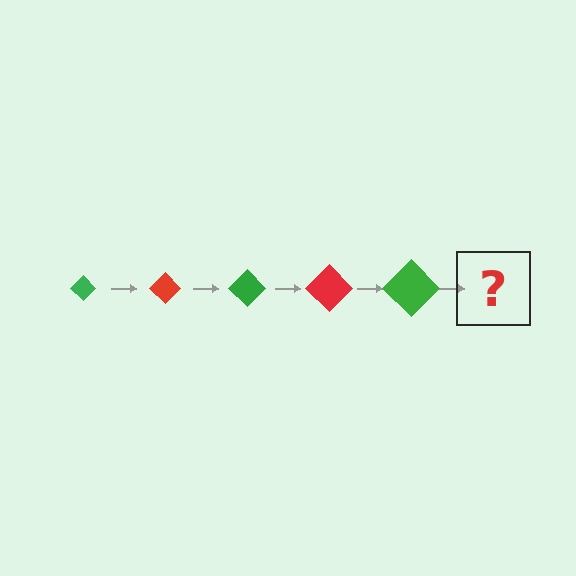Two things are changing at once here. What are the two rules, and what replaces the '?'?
The two rules are that the diamond grows larger each step and the color cycles through green and red. The '?' should be a red diamond, larger than the previous one.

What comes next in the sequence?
The next element should be a red diamond, larger than the previous one.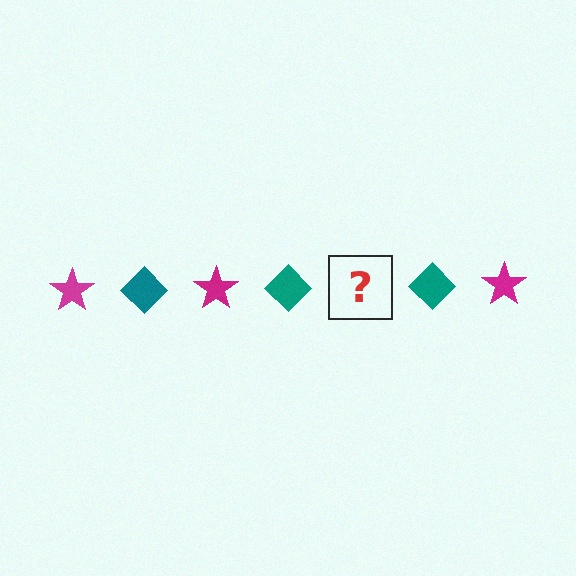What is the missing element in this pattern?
The missing element is a magenta star.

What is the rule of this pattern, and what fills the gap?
The rule is that the pattern alternates between magenta star and teal diamond. The gap should be filled with a magenta star.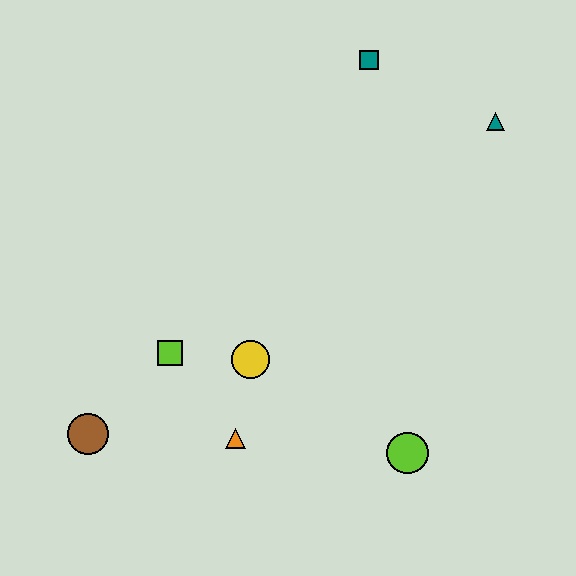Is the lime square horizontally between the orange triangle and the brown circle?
Yes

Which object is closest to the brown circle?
The lime square is closest to the brown circle.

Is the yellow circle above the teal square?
No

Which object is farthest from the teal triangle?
The brown circle is farthest from the teal triangle.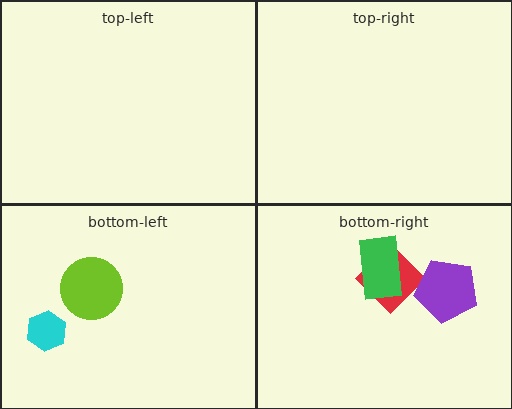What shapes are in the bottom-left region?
The lime circle, the cyan hexagon.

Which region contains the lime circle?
The bottom-left region.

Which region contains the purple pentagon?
The bottom-right region.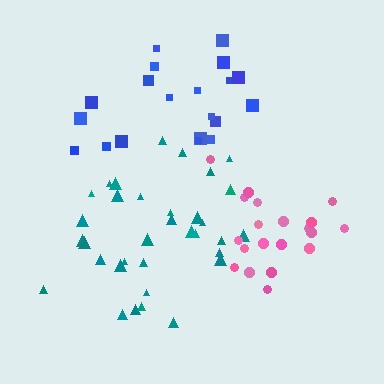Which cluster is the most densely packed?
Pink.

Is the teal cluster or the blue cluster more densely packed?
Teal.